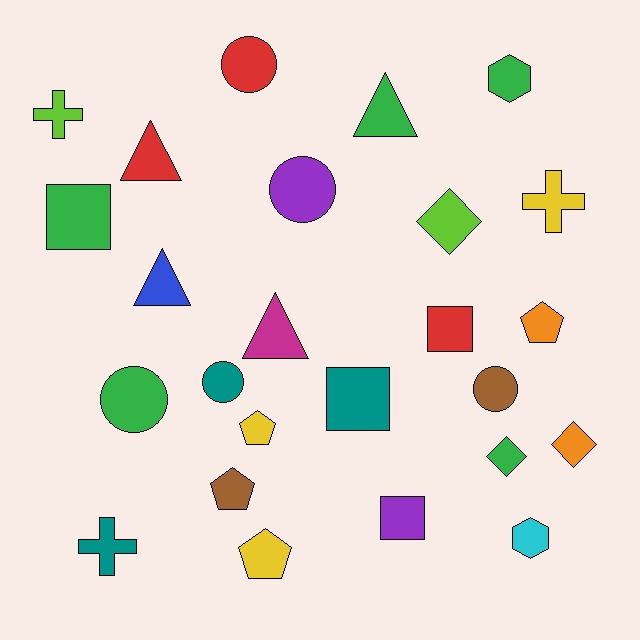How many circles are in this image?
There are 5 circles.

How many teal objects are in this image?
There are 3 teal objects.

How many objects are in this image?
There are 25 objects.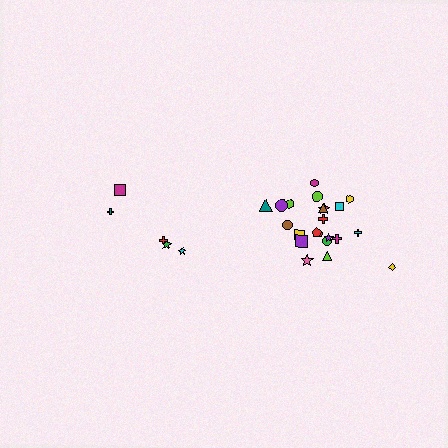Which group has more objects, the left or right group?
The right group.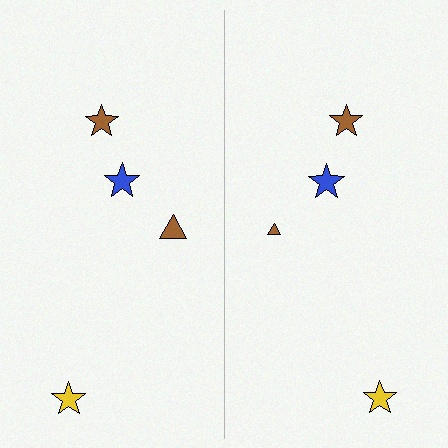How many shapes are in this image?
There are 8 shapes in this image.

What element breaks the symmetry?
The brown triangle on the right side has a different size than its mirror counterpart.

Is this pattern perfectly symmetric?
No, the pattern is not perfectly symmetric. The brown triangle on the right side has a different size than its mirror counterpart.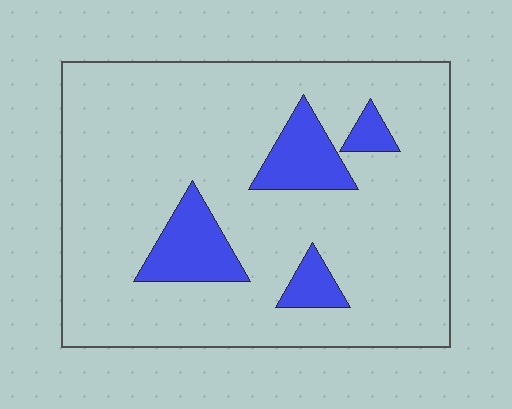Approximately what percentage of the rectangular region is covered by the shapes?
Approximately 15%.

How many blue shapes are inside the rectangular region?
4.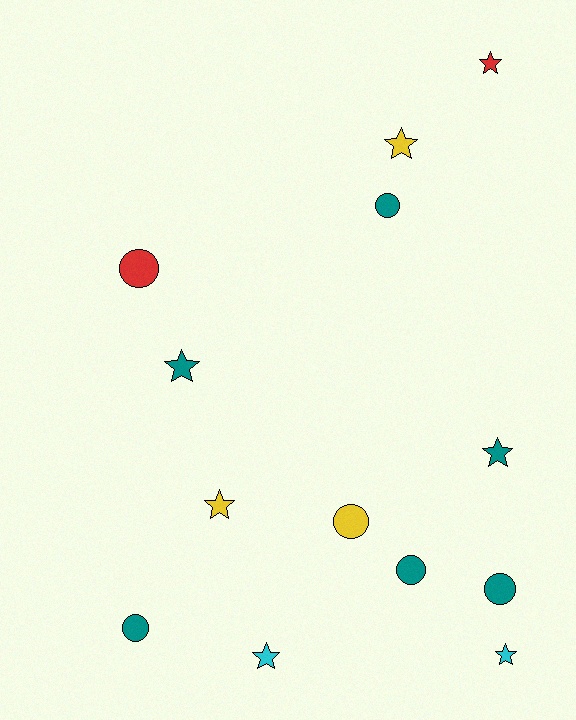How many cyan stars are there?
There are 2 cyan stars.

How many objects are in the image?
There are 13 objects.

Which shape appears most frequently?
Star, with 7 objects.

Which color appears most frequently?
Teal, with 6 objects.